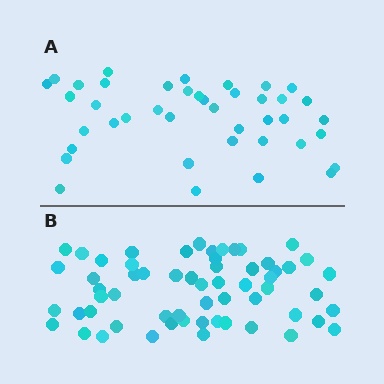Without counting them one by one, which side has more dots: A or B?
Region B (the bottom region) has more dots.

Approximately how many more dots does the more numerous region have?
Region B has approximately 20 more dots than region A.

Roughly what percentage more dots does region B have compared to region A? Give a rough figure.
About 45% more.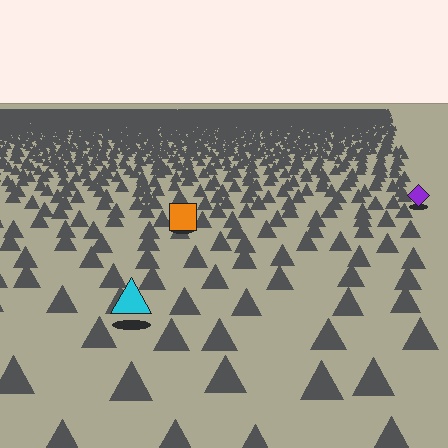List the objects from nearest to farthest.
From nearest to farthest: the cyan triangle, the orange square, the purple diamond.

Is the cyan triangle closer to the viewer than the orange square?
Yes. The cyan triangle is closer — you can tell from the texture gradient: the ground texture is coarser near it.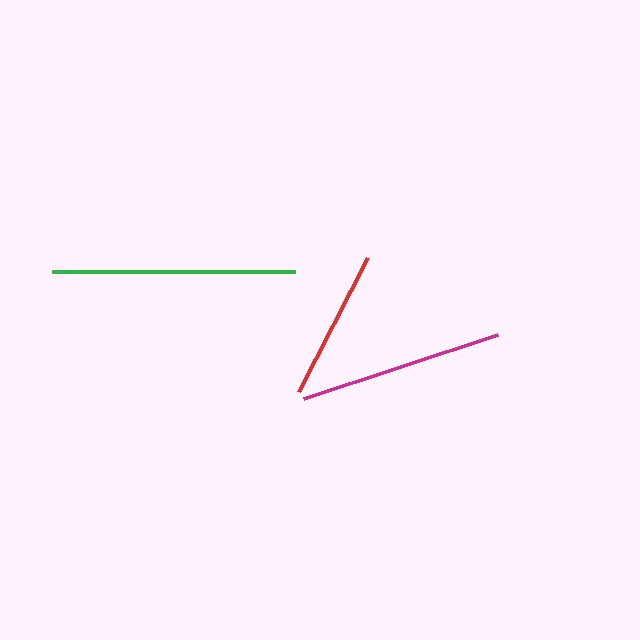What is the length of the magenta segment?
The magenta segment is approximately 204 pixels long.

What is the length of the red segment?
The red segment is approximately 151 pixels long.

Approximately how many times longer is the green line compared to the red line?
The green line is approximately 1.6 times the length of the red line.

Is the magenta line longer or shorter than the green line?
The green line is longer than the magenta line.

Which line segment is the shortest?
The red line is the shortest at approximately 151 pixels.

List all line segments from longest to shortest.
From longest to shortest: green, magenta, red.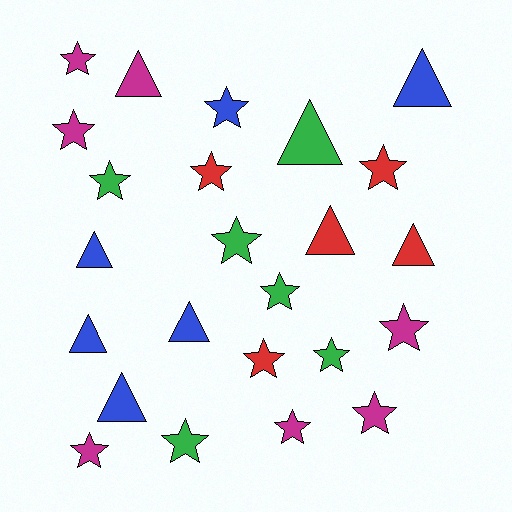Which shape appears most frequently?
Star, with 15 objects.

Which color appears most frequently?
Magenta, with 7 objects.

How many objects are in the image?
There are 24 objects.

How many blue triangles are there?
There are 5 blue triangles.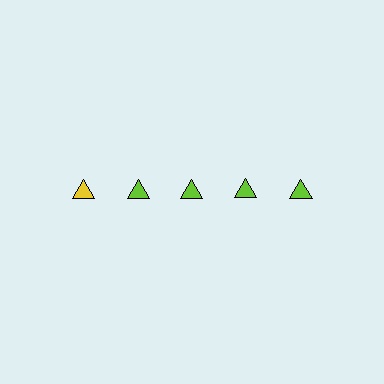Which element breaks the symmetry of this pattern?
The yellow triangle in the top row, leftmost column breaks the symmetry. All other shapes are lime triangles.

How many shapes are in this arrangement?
There are 5 shapes arranged in a grid pattern.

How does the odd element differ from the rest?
It has a different color: yellow instead of lime.